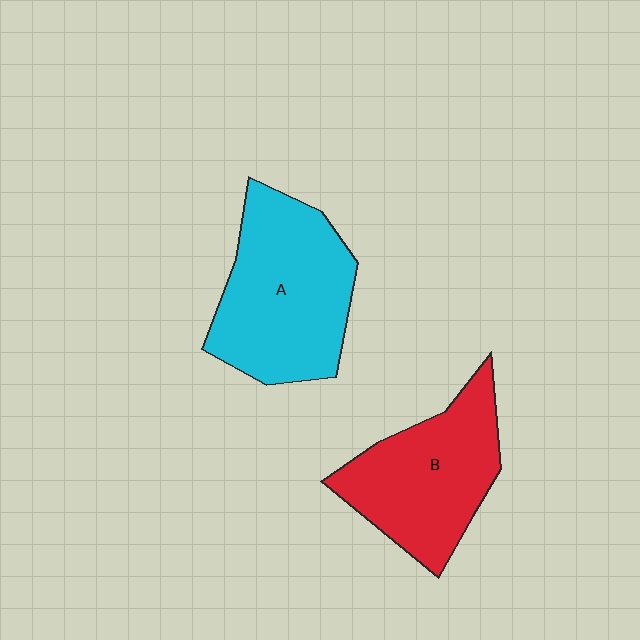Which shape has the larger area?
Shape A (cyan).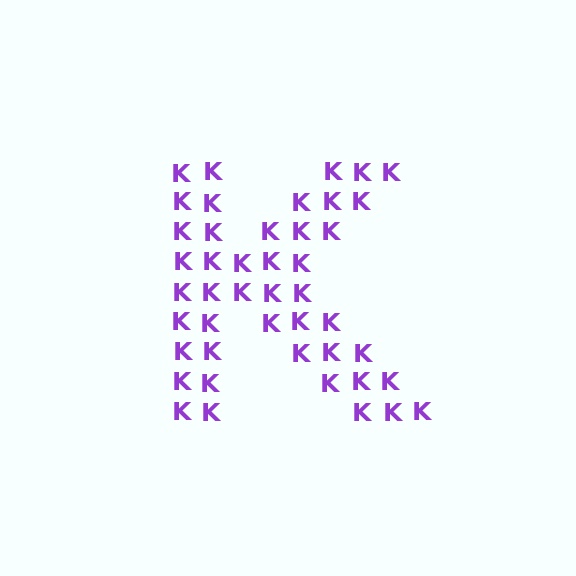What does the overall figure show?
The overall figure shows the letter K.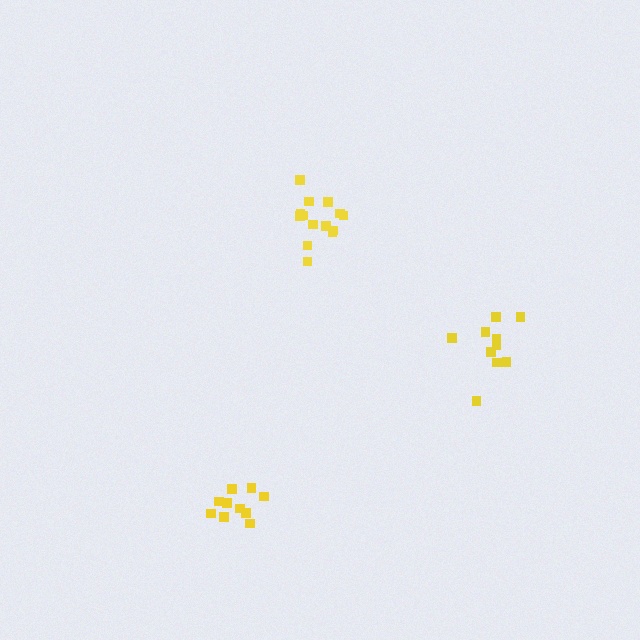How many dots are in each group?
Group 1: 10 dots, Group 2: 14 dots, Group 3: 10 dots (34 total).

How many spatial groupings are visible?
There are 3 spatial groupings.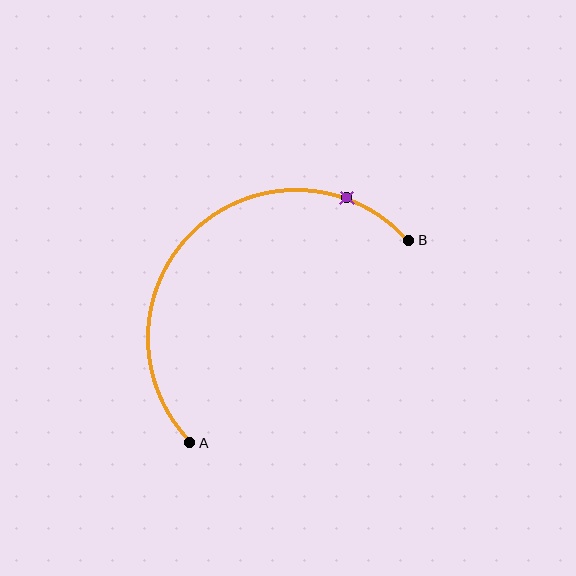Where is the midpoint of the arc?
The arc midpoint is the point on the curve farthest from the straight line joining A and B. It sits above and to the left of that line.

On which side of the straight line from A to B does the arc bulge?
The arc bulges above and to the left of the straight line connecting A and B.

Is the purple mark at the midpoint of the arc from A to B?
No. The purple mark lies on the arc but is closer to endpoint B. The arc midpoint would be at the point on the curve equidistant along the arc from both A and B.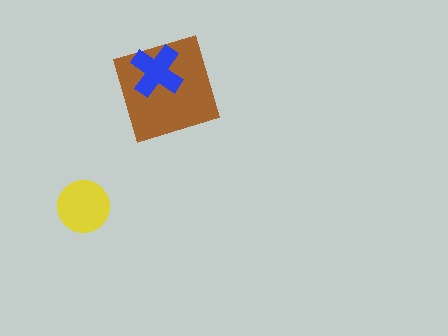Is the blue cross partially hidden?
No, no other shape covers it.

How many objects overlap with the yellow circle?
0 objects overlap with the yellow circle.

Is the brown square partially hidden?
Yes, it is partially covered by another shape.